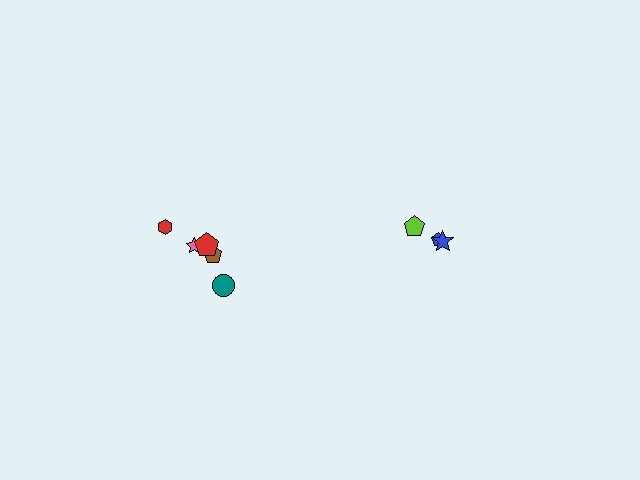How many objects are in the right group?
There are 3 objects.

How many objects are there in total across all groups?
There are 8 objects.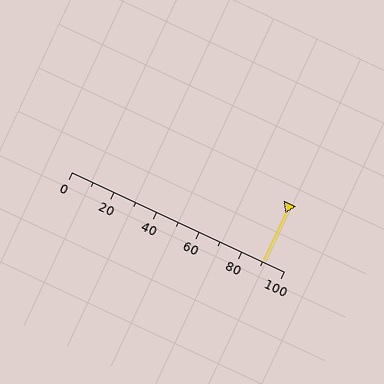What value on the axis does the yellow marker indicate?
The marker indicates approximately 90.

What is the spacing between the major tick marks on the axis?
The major ticks are spaced 20 apart.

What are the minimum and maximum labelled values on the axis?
The axis runs from 0 to 100.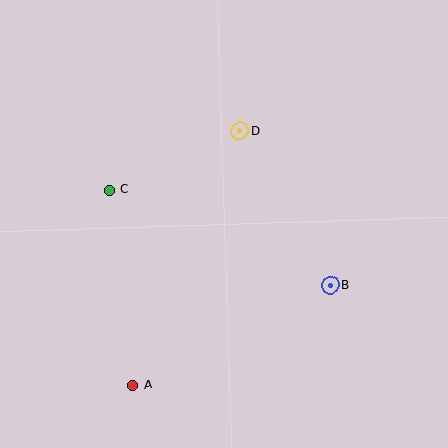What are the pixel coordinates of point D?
Point D is at (240, 131).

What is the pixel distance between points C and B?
The distance between C and B is 241 pixels.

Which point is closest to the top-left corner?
Point C is closest to the top-left corner.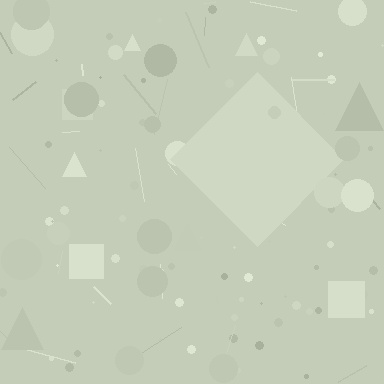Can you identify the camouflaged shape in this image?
The camouflaged shape is a diamond.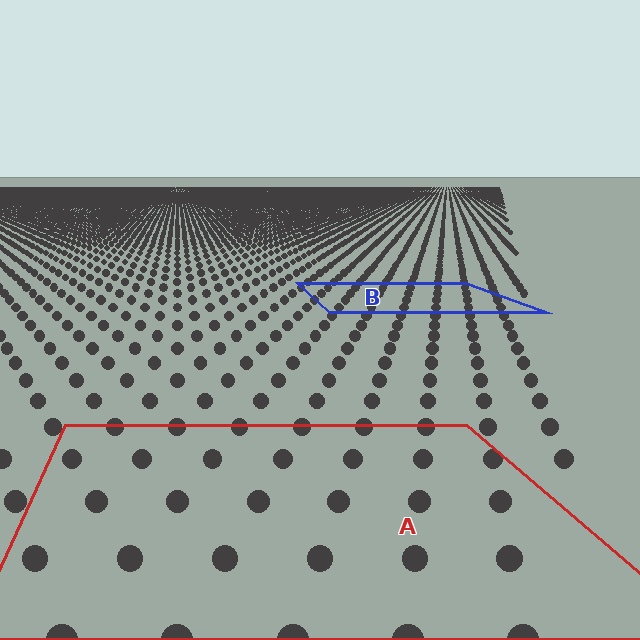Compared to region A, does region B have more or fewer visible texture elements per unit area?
Region B has more texture elements per unit area — they are packed more densely because it is farther away.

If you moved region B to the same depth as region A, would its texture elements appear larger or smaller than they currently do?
They would appear larger. At a closer depth, the same texture elements are projected at a bigger on-screen size.